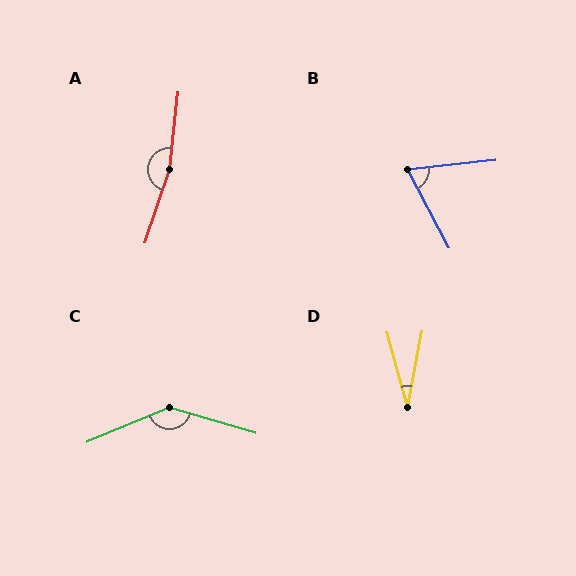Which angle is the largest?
A, at approximately 168 degrees.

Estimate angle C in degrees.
Approximately 141 degrees.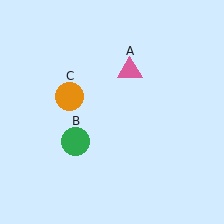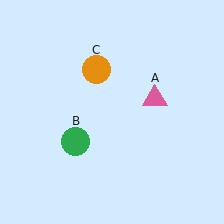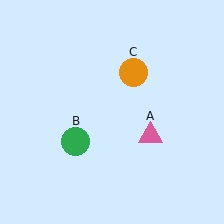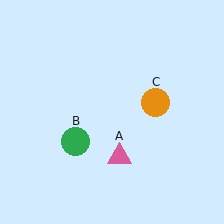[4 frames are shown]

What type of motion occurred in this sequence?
The pink triangle (object A), orange circle (object C) rotated clockwise around the center of the scene.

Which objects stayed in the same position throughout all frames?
Green circle (object B) remained stationary.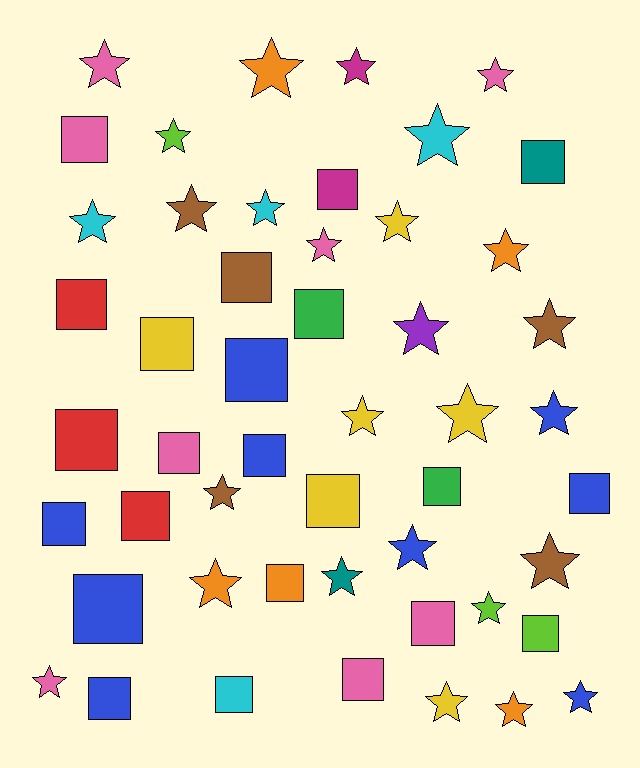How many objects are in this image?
There are 50 objects.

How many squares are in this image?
There are 23 squares.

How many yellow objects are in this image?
There are 6 yellow objects.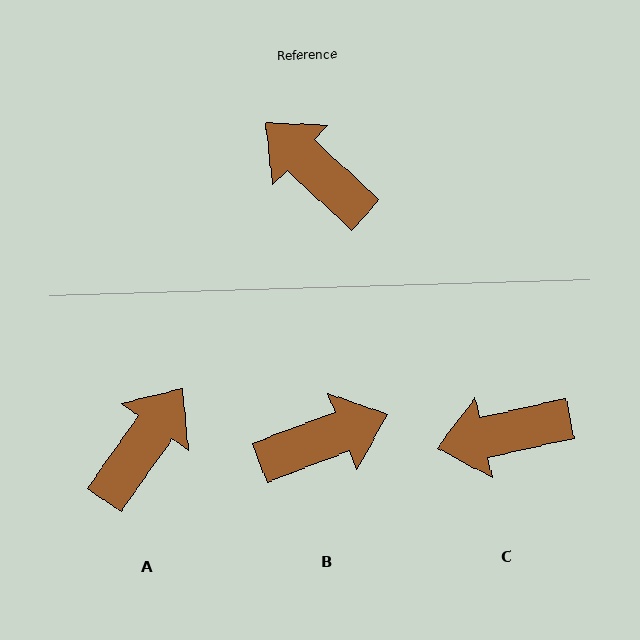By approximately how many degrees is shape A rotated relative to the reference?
Approximately 82 degrees clockwise.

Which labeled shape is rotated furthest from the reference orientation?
B, about 117 degrees away.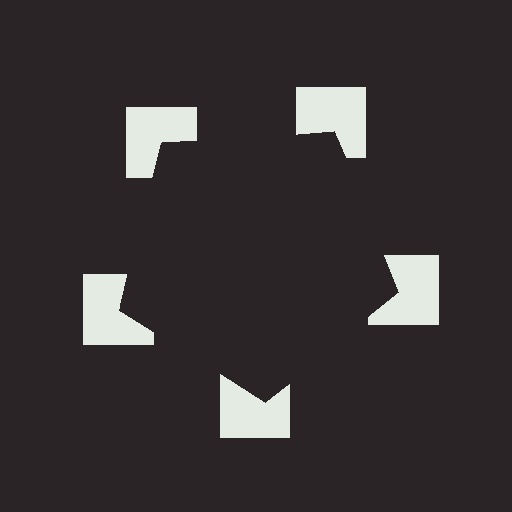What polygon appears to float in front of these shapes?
An illusory pentagon — its edges are inferred from the aligned wedge cuts in the notched squares, not physically drawn.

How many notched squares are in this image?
There are 5 — one at each vertex of the illusory pentagon.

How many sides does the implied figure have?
5 sides.